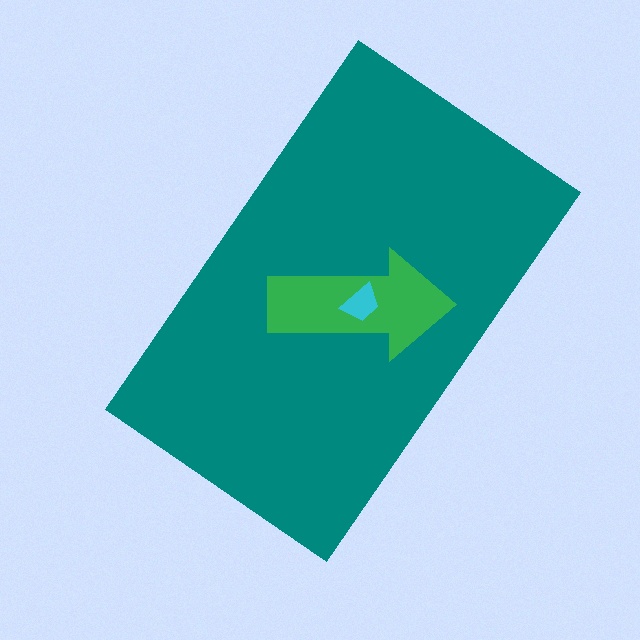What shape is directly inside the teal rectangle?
The green arrow.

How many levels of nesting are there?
3.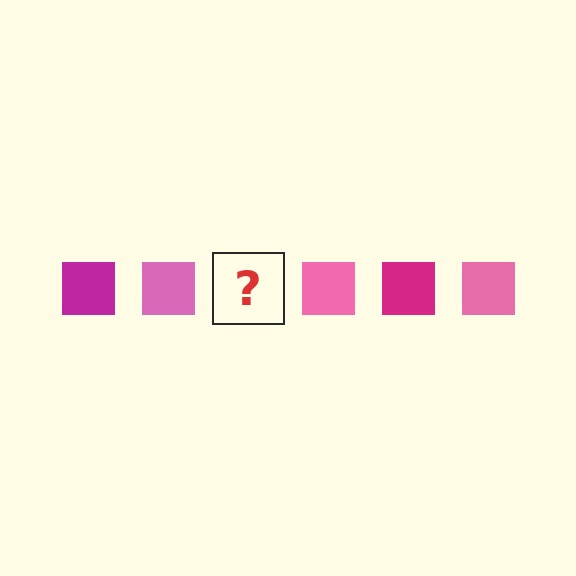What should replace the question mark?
The question mark should be replaced with a magenta square.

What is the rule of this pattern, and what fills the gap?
The rule is that the pattern cycles through magenta, pink squares. The gap should be filled with a magenta square.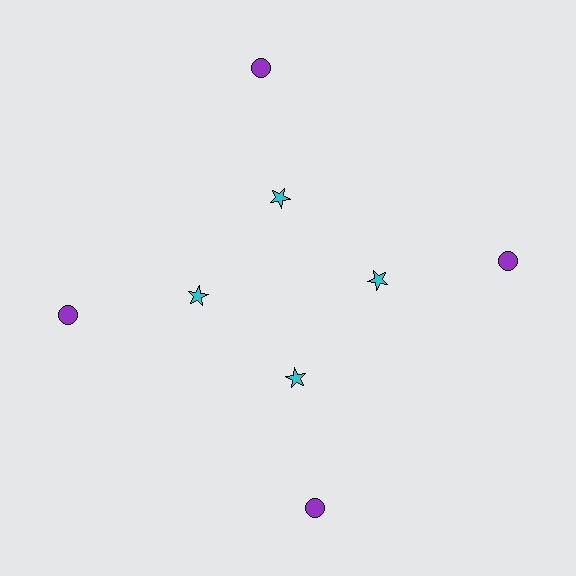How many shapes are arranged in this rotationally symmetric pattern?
There are 8 shapes, arranged in 4 groups of 2.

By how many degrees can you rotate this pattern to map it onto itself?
The pattern maps onto itself every 90 degrees of rotation.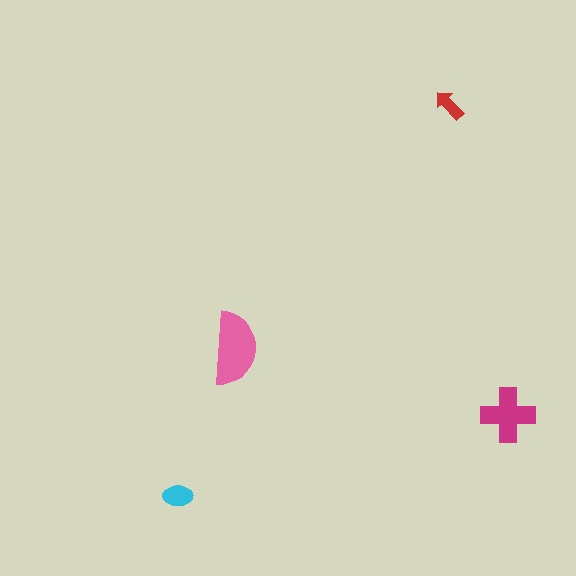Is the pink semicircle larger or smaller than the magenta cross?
Larger.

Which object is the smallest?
The red arrow.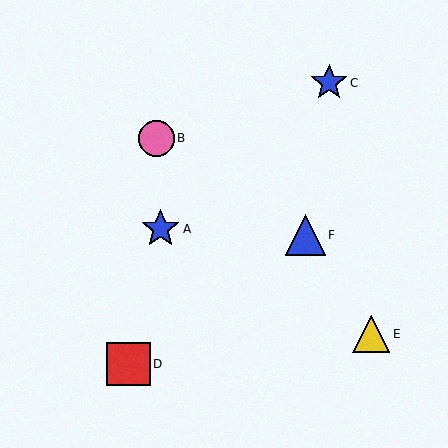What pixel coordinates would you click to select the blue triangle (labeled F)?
Click at (305, 235) to select the blue triangle F.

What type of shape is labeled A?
Shape A is a blue star.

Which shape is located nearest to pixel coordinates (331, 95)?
The blue star (labeled C) at (329, 83) is nearest to that location.